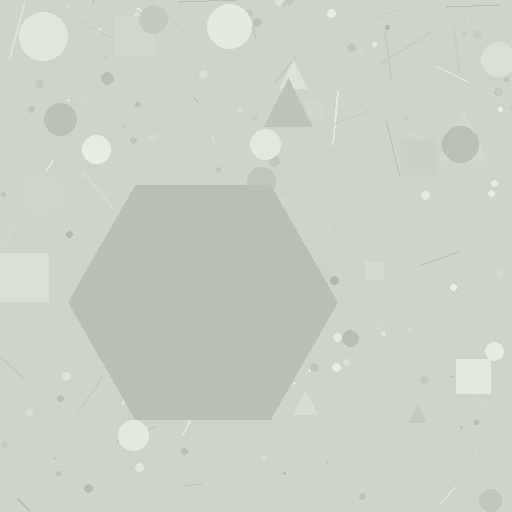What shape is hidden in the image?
A hexagon is hidden in the image.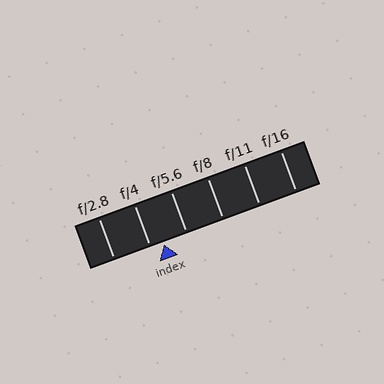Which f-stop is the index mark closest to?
The index mark is closest to f/4.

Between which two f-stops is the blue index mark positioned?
The index mark is between f/4 and f/5.6.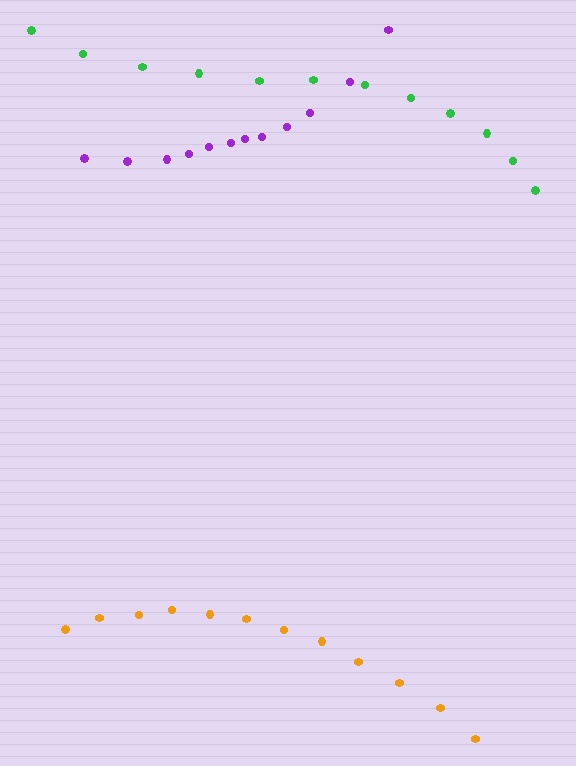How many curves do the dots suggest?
There are 3 distinct paths.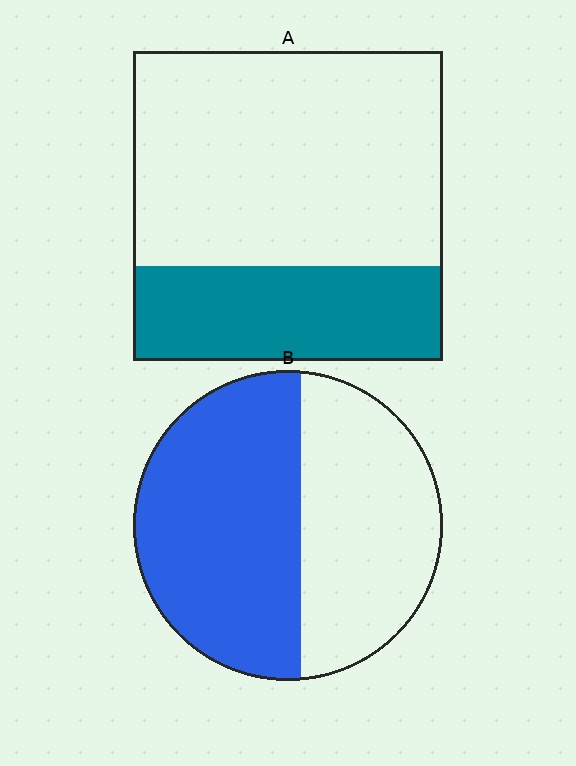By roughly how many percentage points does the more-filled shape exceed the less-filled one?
By roughly 25 percentage points (B over A).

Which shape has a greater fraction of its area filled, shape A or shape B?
Shape B.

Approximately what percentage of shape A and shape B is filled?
A is approximately 30% and B is approximately 55%.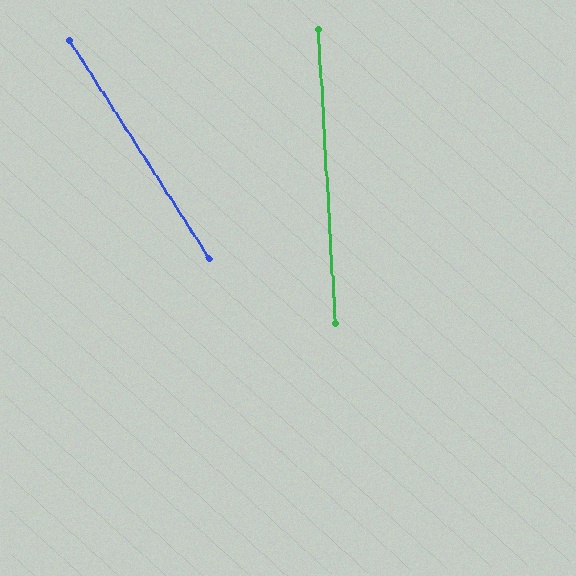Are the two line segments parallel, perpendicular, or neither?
Neither parallel nor perpendicular — they differ by about 29°.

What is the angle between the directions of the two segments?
Approximately 29 degrees.